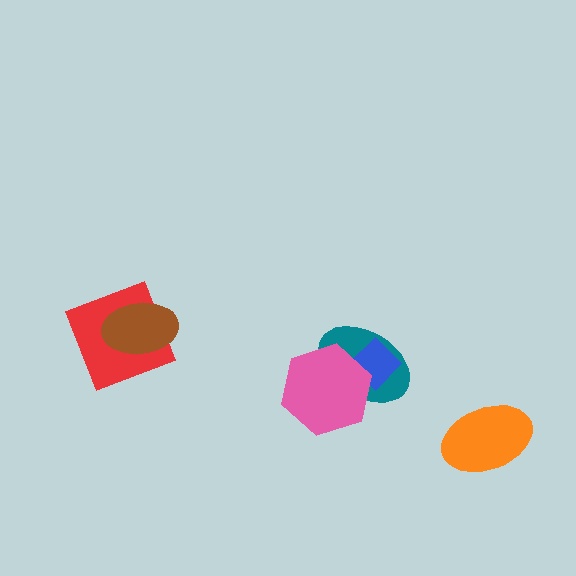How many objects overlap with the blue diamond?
2 objects overlap with the blue diamond.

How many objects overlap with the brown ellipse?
1 object overlaps with the brown ellipse.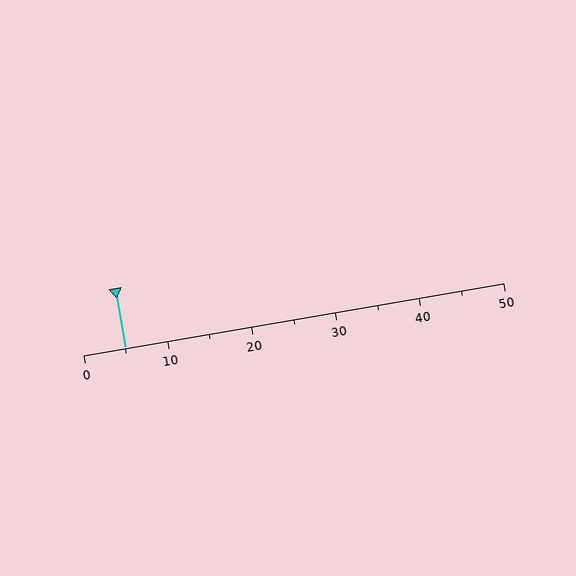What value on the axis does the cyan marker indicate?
The marker indicates approximately 5.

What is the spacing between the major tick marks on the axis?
The major ticks are spaced 10 apart.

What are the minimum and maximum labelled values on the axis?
The axis runs from 0 to 50.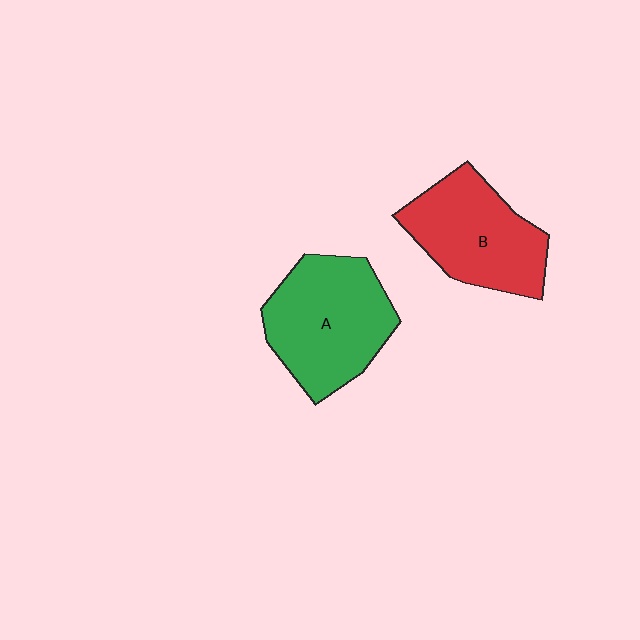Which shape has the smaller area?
Shape B (red).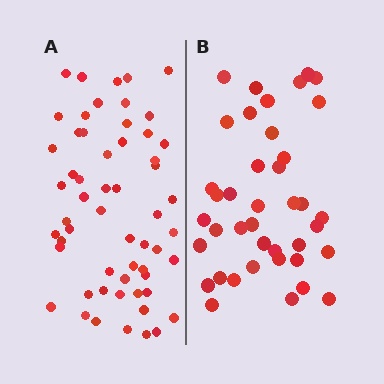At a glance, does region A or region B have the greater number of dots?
Region A (the left region) has more dots.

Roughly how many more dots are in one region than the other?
Region A has approximately 15 more dots than region B.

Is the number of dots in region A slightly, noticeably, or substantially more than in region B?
Region A has noticeably more, but not dramatically so. The ratio is roughly 1.4 to 1.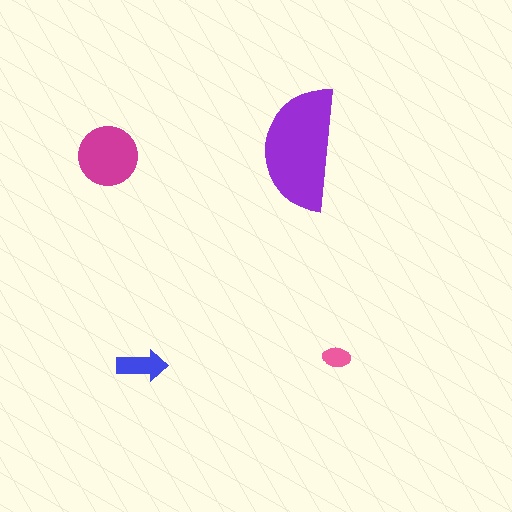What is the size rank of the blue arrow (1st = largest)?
3rd.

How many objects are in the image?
There are 4 objects in the image.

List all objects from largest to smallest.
The purple semicircle, the magenta circle, the blue arrow, the pink ellipse.